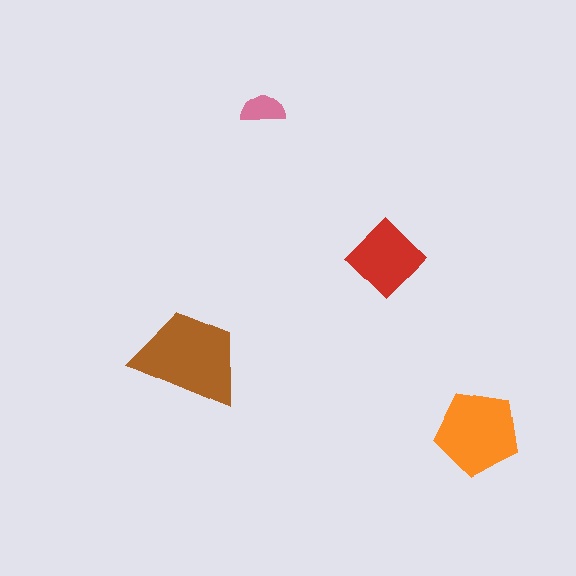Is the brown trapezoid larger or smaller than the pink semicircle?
Larger.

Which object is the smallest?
The pink semicircle.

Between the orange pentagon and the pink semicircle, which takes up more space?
The orange pentagon.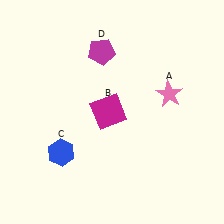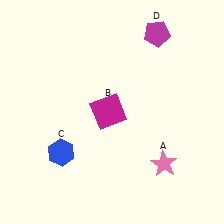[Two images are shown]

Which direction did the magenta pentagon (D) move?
The magenta pentagon (D) moved right.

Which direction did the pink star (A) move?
The pink star (A) moved down.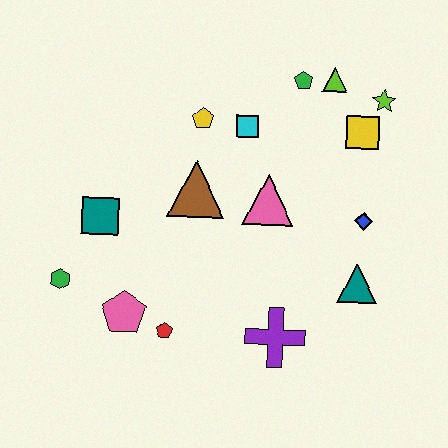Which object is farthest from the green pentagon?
The green hexagon is farthest from the green pentagon.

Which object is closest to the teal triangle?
The blue diamond is closest to the teal triangle.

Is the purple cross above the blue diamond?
No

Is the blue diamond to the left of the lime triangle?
No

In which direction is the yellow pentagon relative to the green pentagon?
The yellow pentagon is to the left of the green pentagon.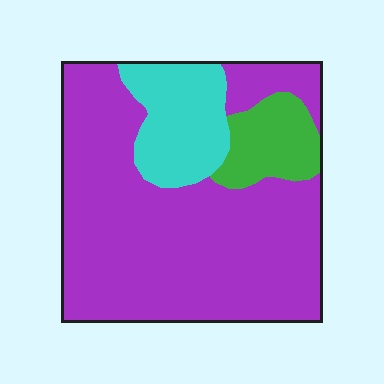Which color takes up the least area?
Green, at roughly 10%.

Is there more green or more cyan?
Cyan.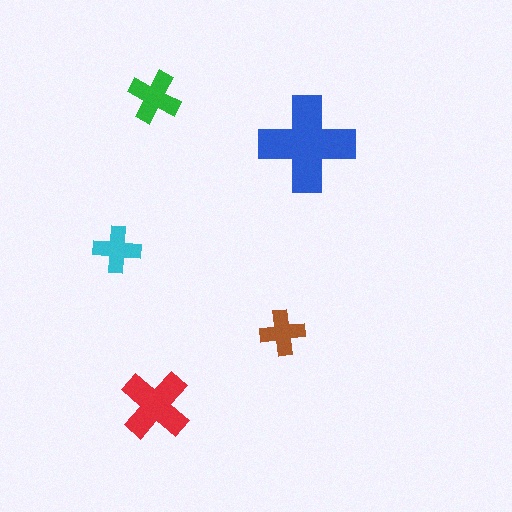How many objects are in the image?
There are 5 objects in the image.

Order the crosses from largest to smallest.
the blue one, the red one, the green one, the cyan one, the brown one.